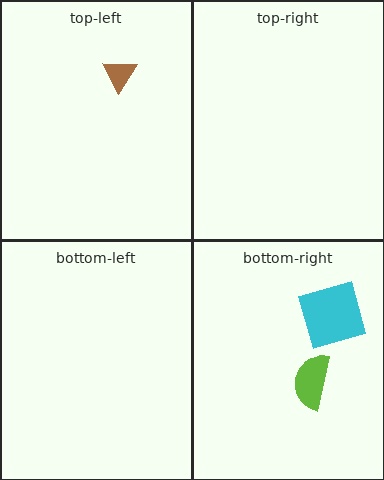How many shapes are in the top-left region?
1.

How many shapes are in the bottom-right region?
2.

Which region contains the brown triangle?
The top-left region.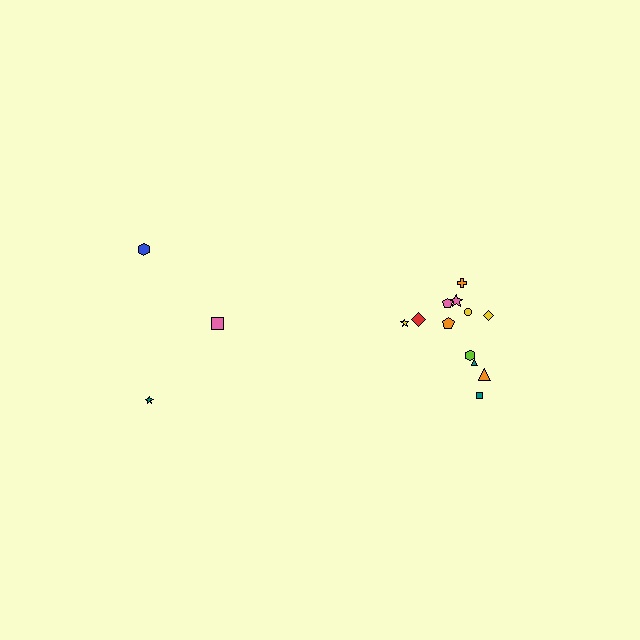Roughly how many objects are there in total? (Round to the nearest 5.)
Roughly 15 objects in total.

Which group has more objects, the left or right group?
The right group.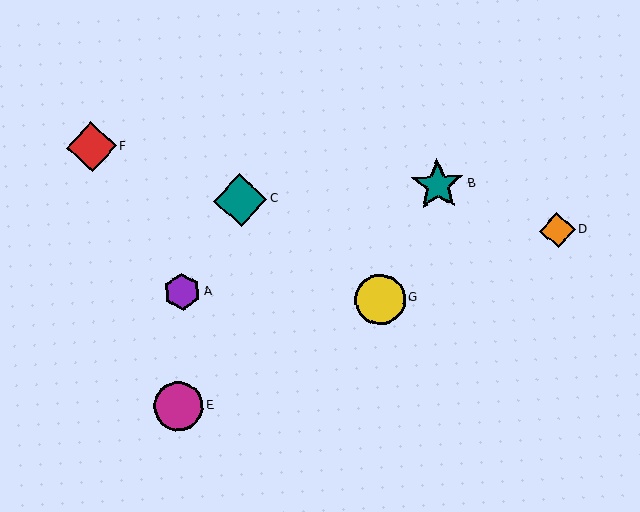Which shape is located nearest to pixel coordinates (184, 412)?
The magenta circle (labeled E) at (179, 406) is nearest to that location.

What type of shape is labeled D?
Shape D is an orange diamond.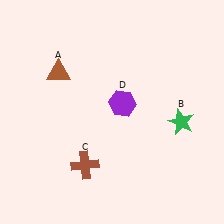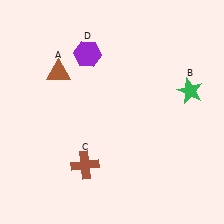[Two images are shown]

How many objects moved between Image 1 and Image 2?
2 objects moved between the two images.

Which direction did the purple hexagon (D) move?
The purple hexagon (D) moved up.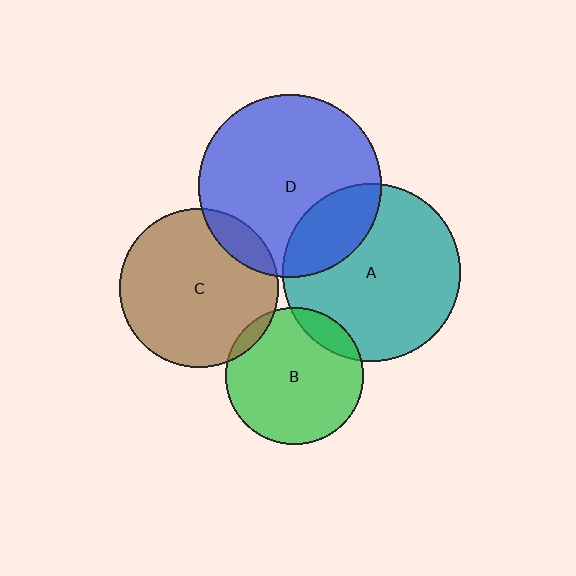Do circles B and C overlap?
Yes.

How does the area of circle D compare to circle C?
Approximately 1.3 times.